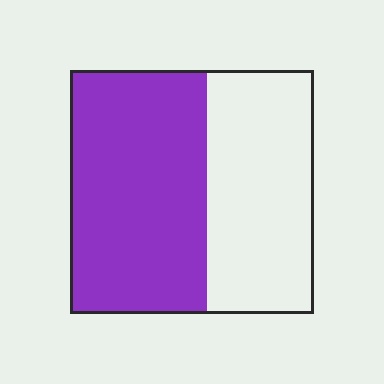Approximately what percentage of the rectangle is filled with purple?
Approximately 55%.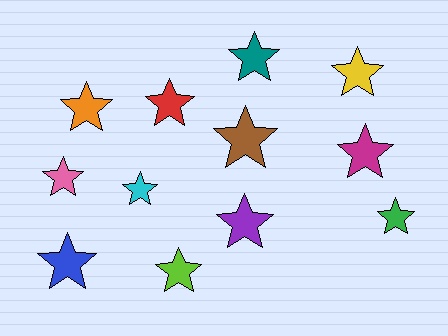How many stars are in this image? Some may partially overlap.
There are 12 stars.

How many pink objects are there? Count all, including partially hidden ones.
There is 1 pink object.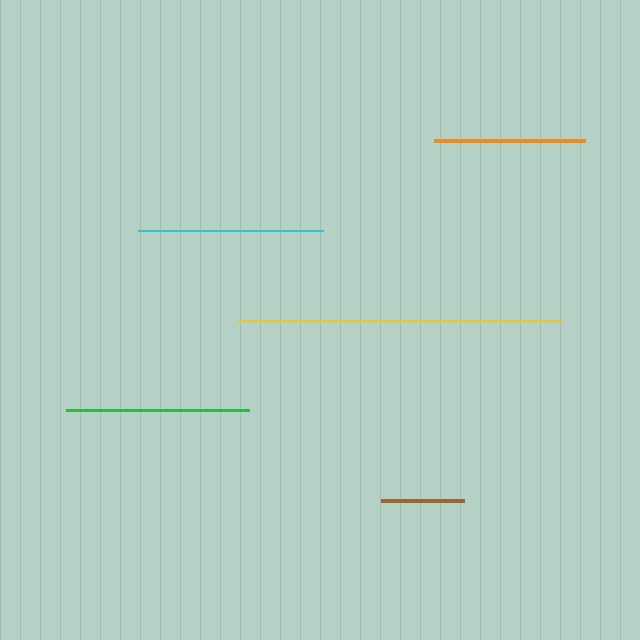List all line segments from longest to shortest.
From longest to shortest: yellow, cyan, green, orange, brown.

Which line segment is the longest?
The yellow line is the longest at approximately 322 pixels.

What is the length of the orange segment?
The orange segment is approximately 151 pixels long.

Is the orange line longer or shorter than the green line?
The green line is longer than the orange line.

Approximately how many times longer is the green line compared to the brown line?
The green line is approximately 2.2 times the length of the brown line.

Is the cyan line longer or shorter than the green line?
The cyan line is longer than the green line.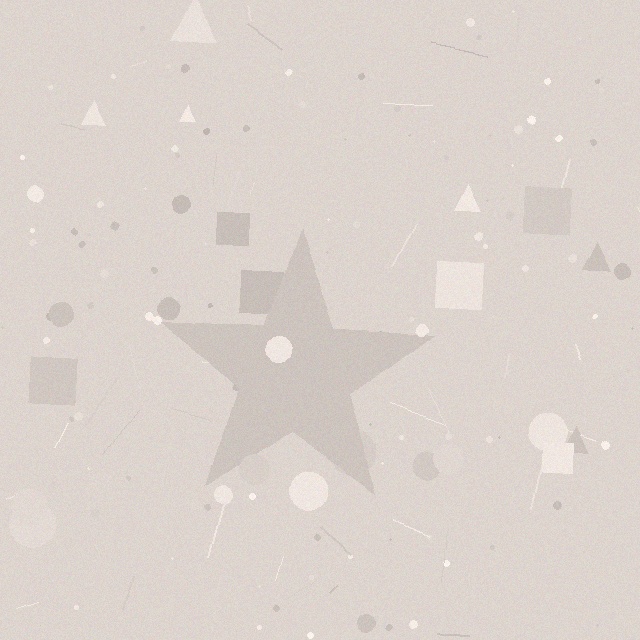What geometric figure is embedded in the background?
A star is embedded in the background.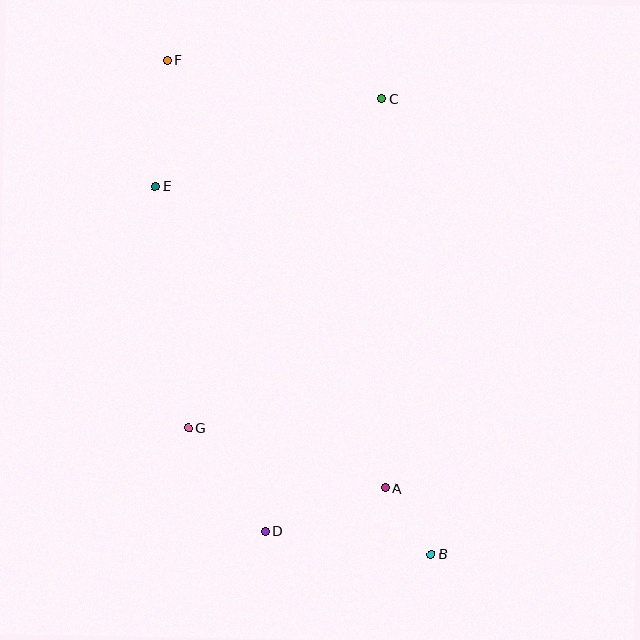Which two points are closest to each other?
Points A and B are closest to each other.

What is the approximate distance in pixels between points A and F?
The distance between A and F is approximately 480 pixels.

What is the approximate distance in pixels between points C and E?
The distance between C and E is approximately 243 pixels.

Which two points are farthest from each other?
Points B and F are farthest from each other.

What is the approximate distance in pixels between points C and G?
The distance between C and G is approximately 382 pixels.